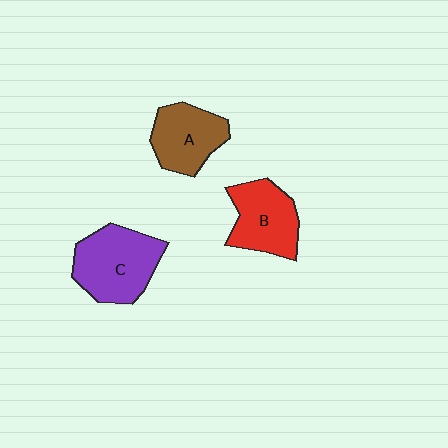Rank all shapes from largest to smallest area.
From largest to smallest: C (purple), B (red), A (brown).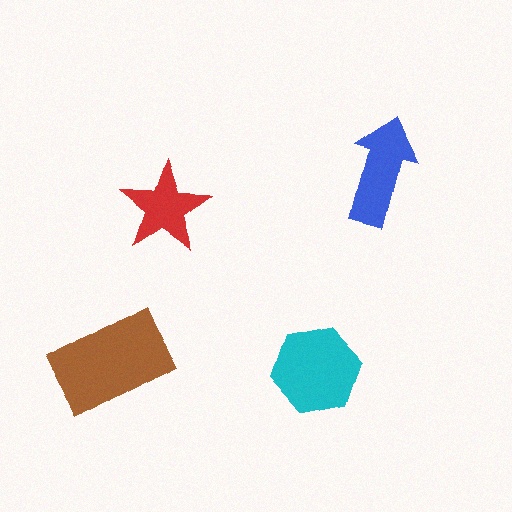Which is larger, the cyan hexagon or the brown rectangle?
The brown rectangle.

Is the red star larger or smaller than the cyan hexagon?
Smaller.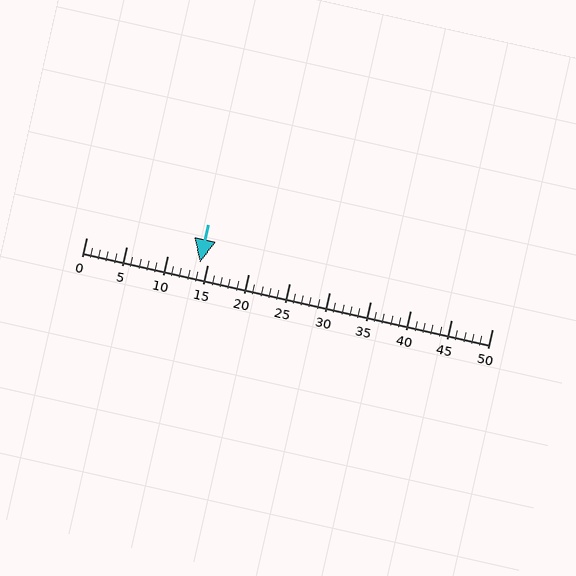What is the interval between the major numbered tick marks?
The major tick marks are spaced 5 units apart.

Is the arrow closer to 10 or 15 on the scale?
The arrow is closer to 15.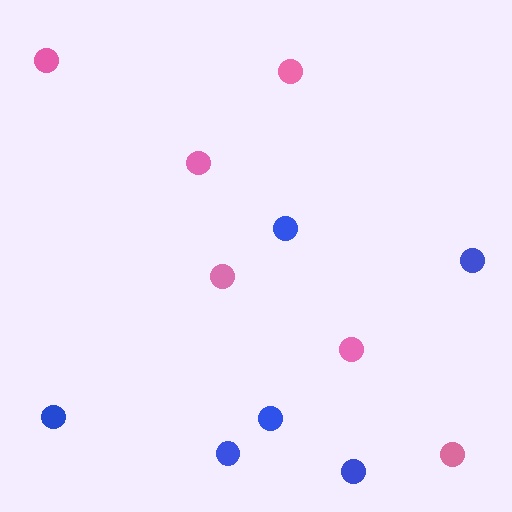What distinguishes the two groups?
There are 2 groups: one group of pink circles (6) and one group of blue circles (6).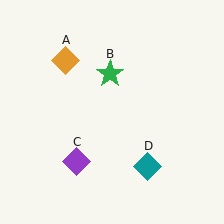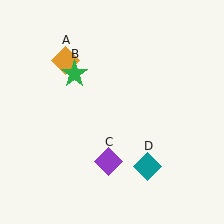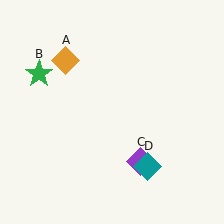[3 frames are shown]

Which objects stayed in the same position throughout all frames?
Orange diamond (object A) and teal diamond (object D) remained stationary.